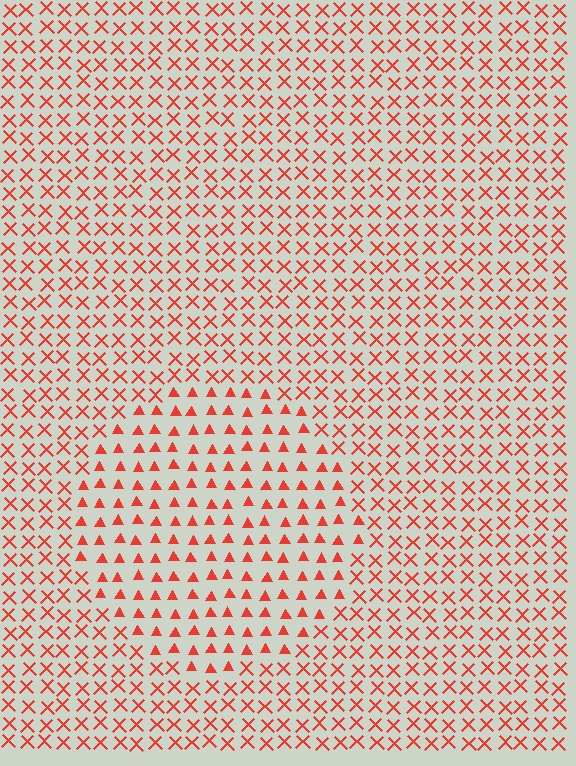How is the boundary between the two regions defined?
The boundary is defined by a change in element shape: triangles inside vs. X marks outside. All elements share the same color and spacing.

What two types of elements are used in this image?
The image uses triangles inside the circle region and X marks outside it.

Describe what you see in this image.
The image is filled with small red elements arranged in a uniform grid. A circle-shaped region contains triangles, while the surrounding area contains X marks. The boundary is defined purely by the change in element shape.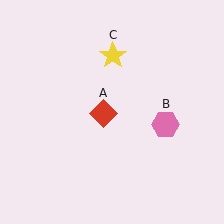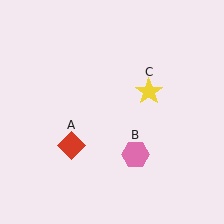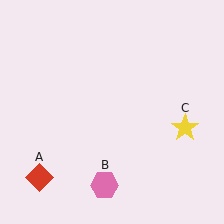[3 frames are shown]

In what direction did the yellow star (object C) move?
The yellow star (object C) moved down and to the right.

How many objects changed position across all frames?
3 objects changed position: red diamond (object A), pink hexagon (object B), yellow star (object C).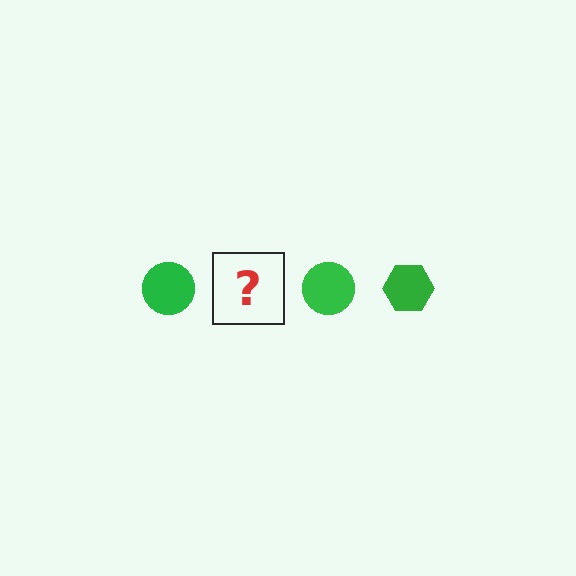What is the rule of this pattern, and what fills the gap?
The rule is that the pattern cycles through circle, hexagon shapes in green. The gap should be filled with a green hexagon.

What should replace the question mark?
The question mark should be replaced with a green hexagon.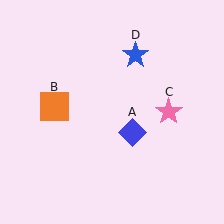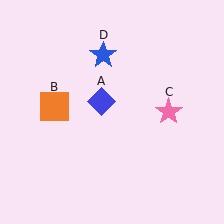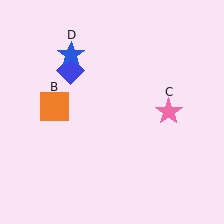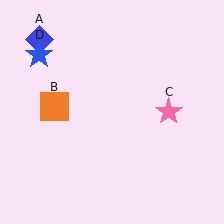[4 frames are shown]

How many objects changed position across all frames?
2 objects changed position: blue diamond (object A), blue star (object D).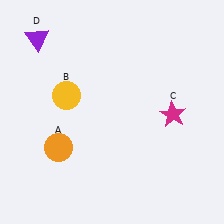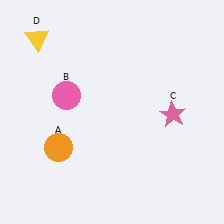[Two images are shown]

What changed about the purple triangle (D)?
In Image 1, D is purple. In Image 2, it changed to yellow.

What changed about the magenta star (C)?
In Image 1, C is magenta. In Image 2, it changed to pink.